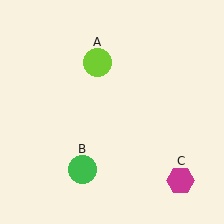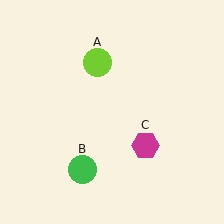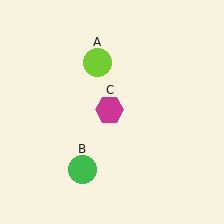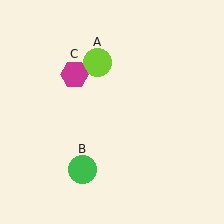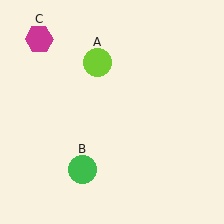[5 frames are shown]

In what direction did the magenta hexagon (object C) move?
The magenta hexagon (object C) moved up and to the left.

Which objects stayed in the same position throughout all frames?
Lime circle (object A) and green circle (object B) remained stationary.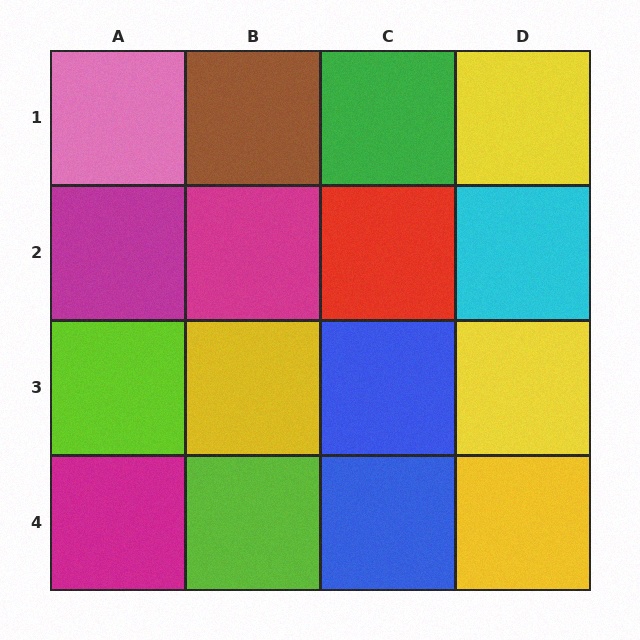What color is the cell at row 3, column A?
Lime.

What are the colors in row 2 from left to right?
Magenta, magenta, red, cyan.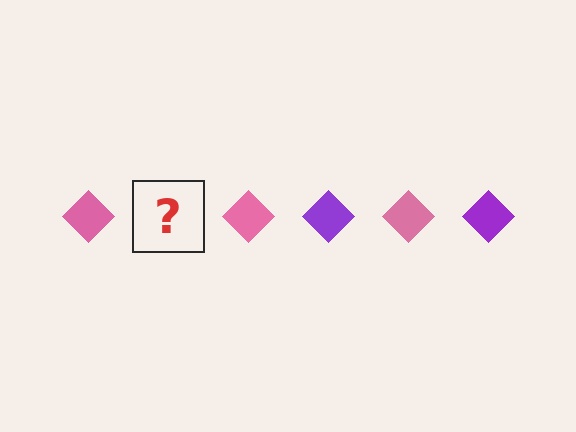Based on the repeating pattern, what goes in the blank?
The blank should be a purple diamond.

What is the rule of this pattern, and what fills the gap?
The rule is that the pattern cycles through pink, purple diamonds. The gap should be filled with a purple diamond.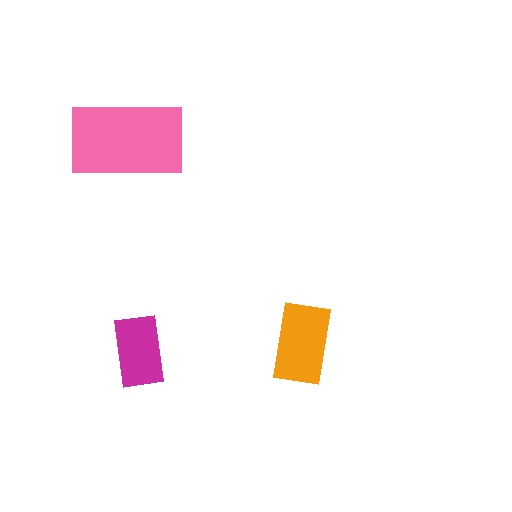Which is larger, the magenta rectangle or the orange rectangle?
The orange one.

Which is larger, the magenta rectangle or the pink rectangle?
The pink one.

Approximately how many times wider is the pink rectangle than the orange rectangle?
About 1.5 times wider.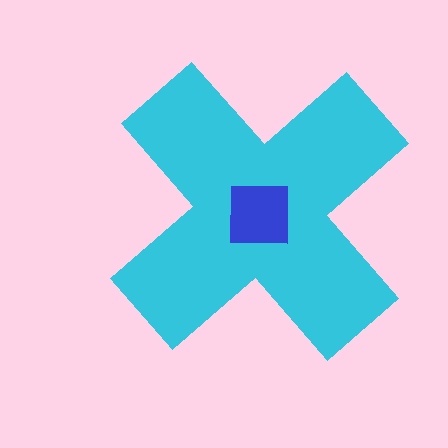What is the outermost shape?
The cyan cross.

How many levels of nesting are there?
2.